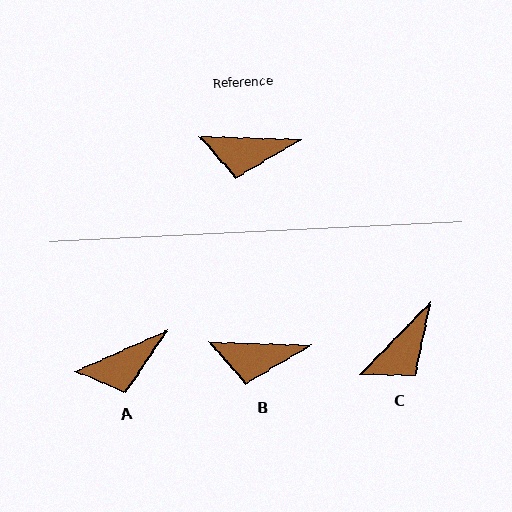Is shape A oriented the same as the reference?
No, it is off by about 26 degrees.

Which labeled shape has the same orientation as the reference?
B.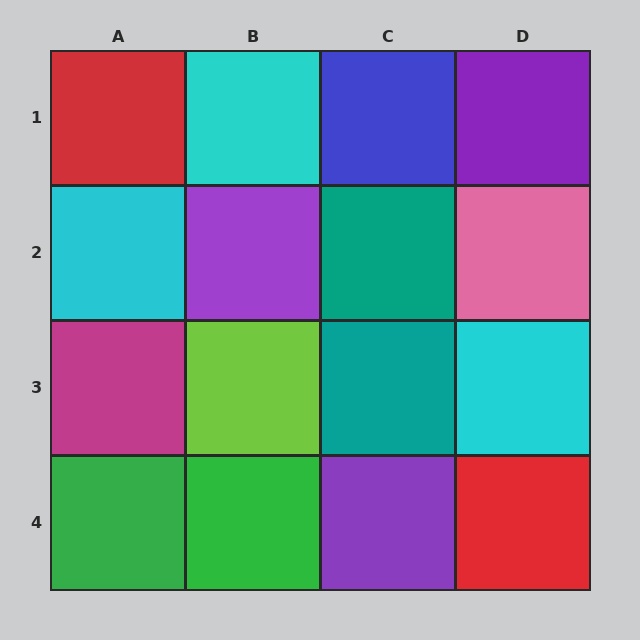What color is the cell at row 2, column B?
Purple.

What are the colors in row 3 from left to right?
Magenta, lime, teal, cyan.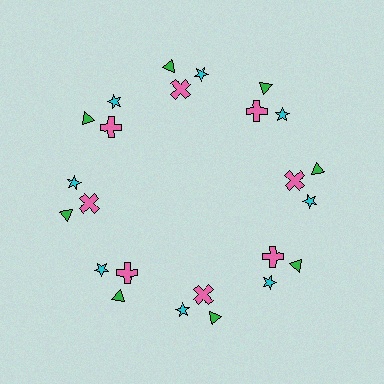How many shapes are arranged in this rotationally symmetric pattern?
There are 24 shapes, arranged in 8 groups of 3.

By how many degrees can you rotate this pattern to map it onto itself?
The pattern maps onto itself every 45 degrees of rotation.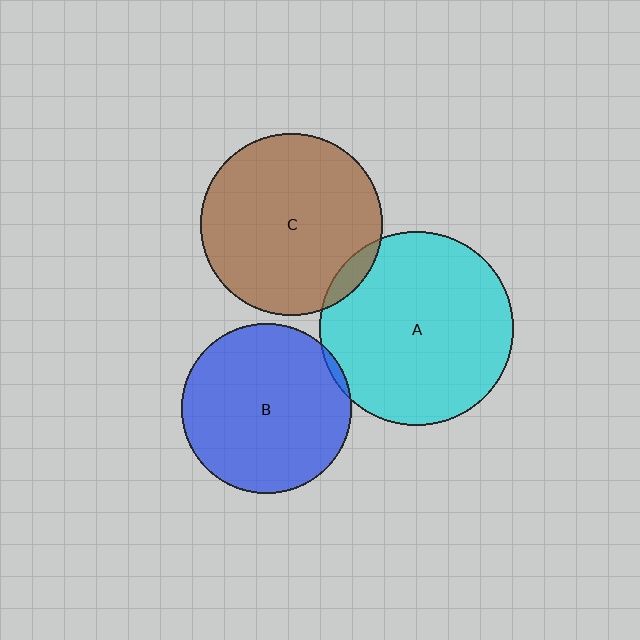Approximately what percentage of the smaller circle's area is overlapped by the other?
Approximately 5%.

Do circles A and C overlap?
Yes.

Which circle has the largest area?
Circle A (cyan).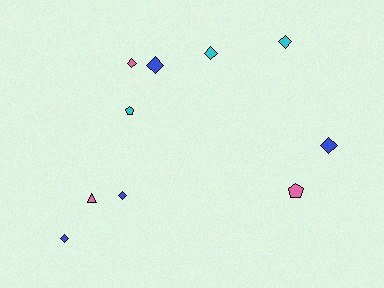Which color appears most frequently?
Blue, with 4 objects.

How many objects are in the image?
There are 10 objects.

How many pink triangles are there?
There is 1 pink triangle.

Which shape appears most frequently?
Diamond, with 7 objects.